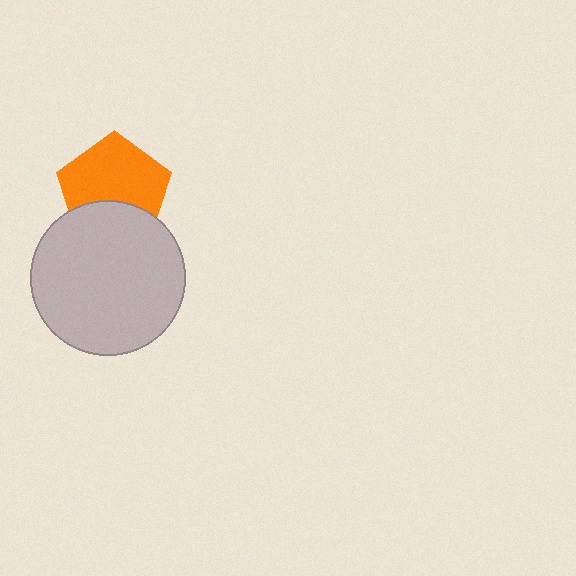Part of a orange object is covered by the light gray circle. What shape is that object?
It is a pentagon.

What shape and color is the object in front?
The object in front is a light gray circle.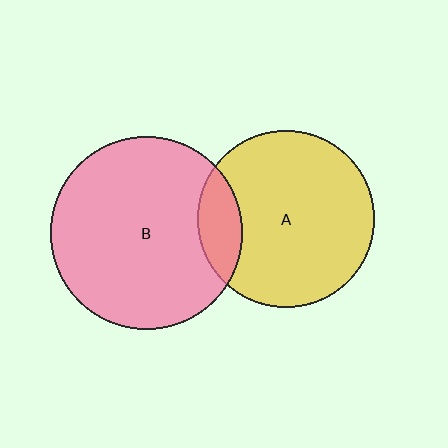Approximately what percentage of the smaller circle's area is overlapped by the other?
Approximately 15%.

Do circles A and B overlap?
Yes.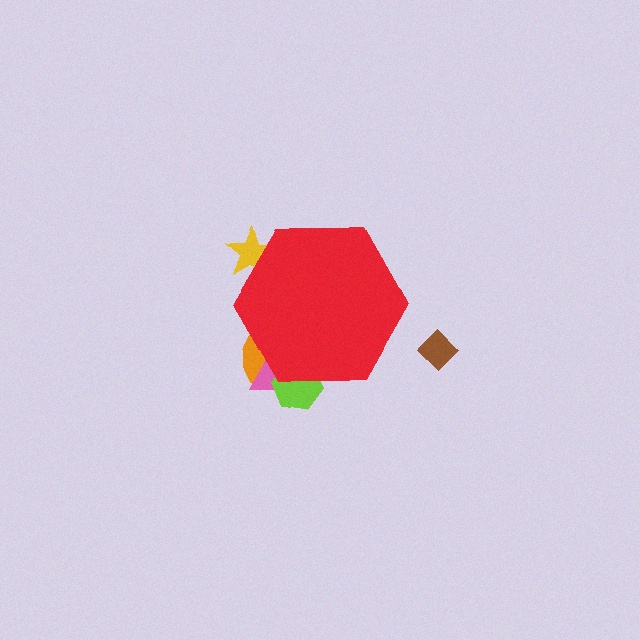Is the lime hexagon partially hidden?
Yes, the lime hexagon is partially hidden behind the red hexagon.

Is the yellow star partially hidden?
Yes, the yellow star is partially hidden behind the red hexagon.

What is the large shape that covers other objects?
A red hexagon.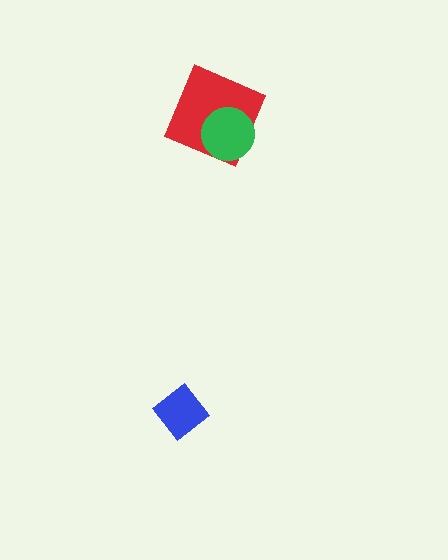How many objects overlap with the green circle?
1 object overlaps with the green circle.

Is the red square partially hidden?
Yes, it is partially covered by another shape.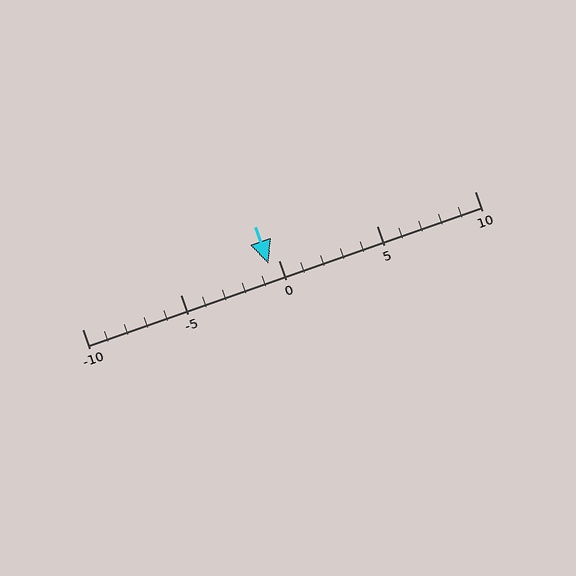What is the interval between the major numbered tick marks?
The major tick marks are spaced 5 units apart.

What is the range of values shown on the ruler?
The ruler shows values from -10 to 10.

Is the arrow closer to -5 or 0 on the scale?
The arrow is closer to 0.